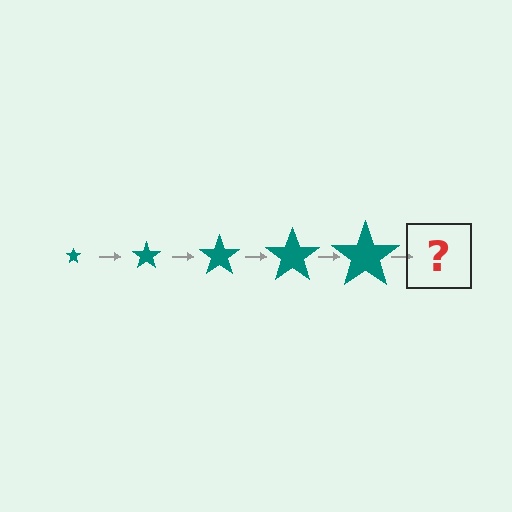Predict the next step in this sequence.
The next step is a teal star, larger than the previous one.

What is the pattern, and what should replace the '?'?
The pattern is that the star gets progressively larger each step. The '?' should be a teal star, larger than the previous one.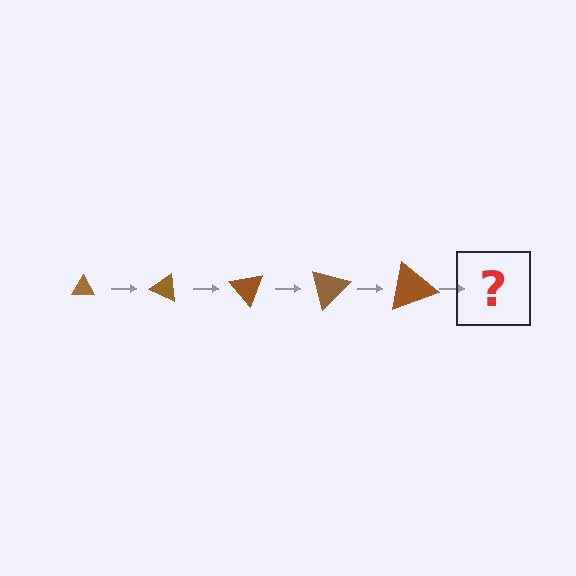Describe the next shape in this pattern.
It should be a triangle, larger than the previous one and rotated 125 degrees from the start.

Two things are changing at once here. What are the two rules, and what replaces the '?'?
The two rules are that the triangle grows larger each step and it rotates 25 degrees each step. The '?' should be a triangle, larger than the previous one and rotated 125 degrees from the start.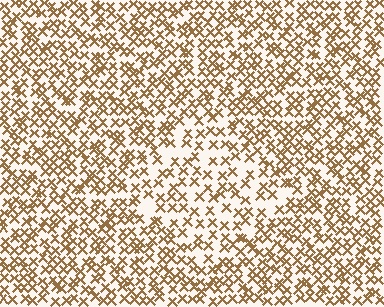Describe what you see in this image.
The image contains small brown elements arranged at two different densities. A diamond-shaped region is visible where the elements are less densely packed than the surrounding area.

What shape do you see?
I see a diamond.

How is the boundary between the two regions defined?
The boundary is defined by a change in element density (approximately 1.7x ratio). All elements are the same color, size, and shape.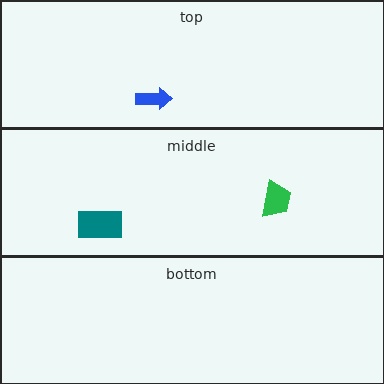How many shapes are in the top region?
1.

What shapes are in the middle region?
The green trapezoid, the teal rectangle.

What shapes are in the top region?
The blue arrow.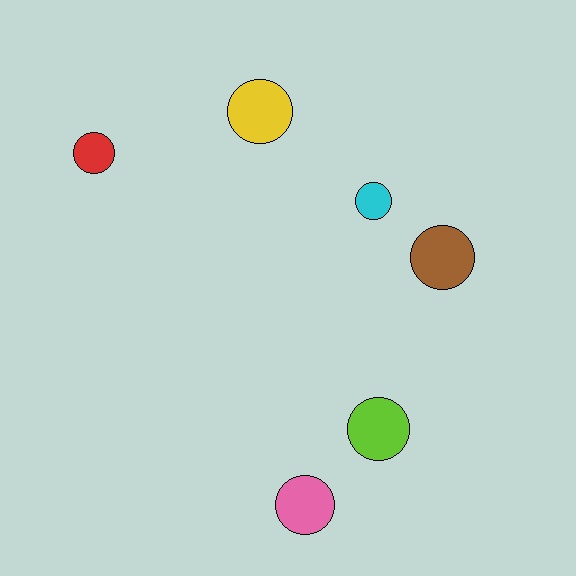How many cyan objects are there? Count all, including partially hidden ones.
There is 1 cyan object.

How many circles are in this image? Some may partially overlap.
There are 6 circles.